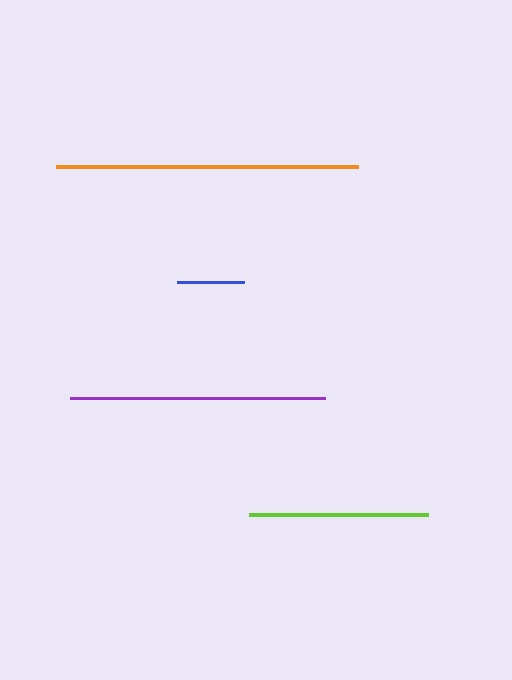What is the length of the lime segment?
The lime segment is approximately 179 pixels long.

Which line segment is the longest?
The orange line is the longest at approximately 302 pixels.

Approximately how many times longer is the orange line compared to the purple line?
The orange line is approximately 1.2 times the length of the purple line.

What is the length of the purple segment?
The purple segment is approximately 255 pixels long.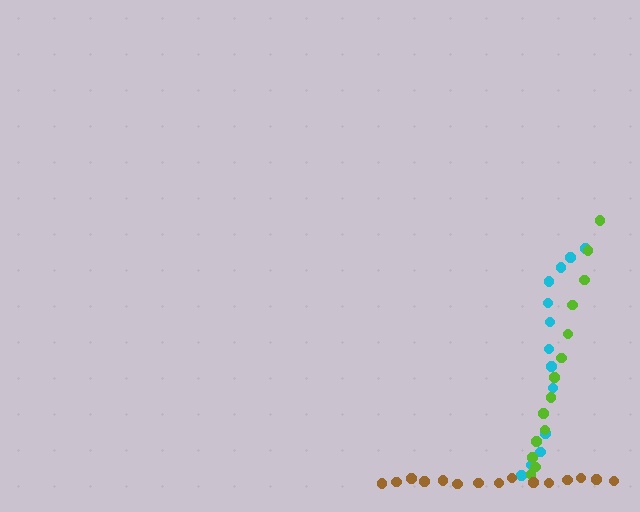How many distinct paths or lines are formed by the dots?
There are 3 distinct paths.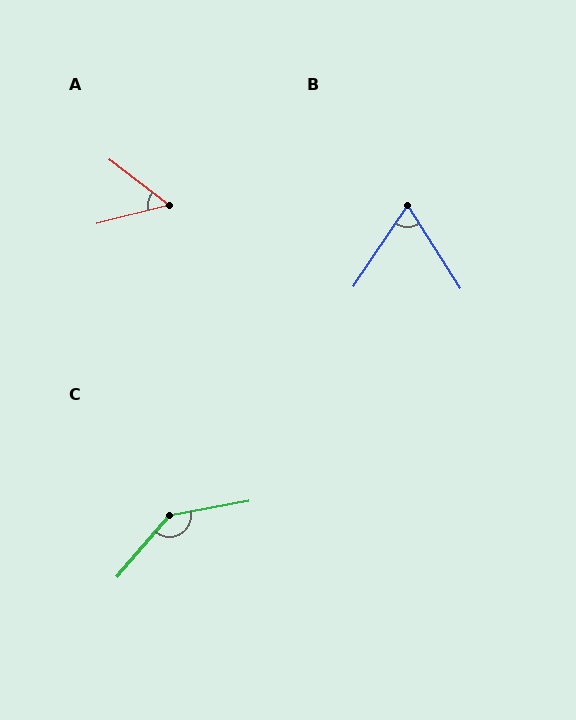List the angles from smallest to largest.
A (52°), B (66°), C (141°).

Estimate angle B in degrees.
Approximately 66 degrees.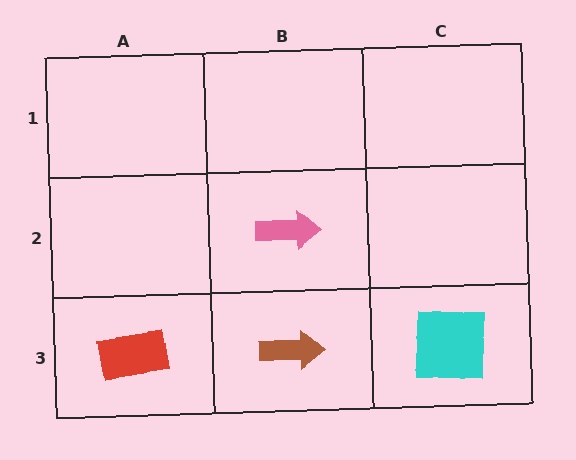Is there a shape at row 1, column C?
No, that cell is empty.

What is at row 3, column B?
A brown arrow.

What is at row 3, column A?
A red rectangle.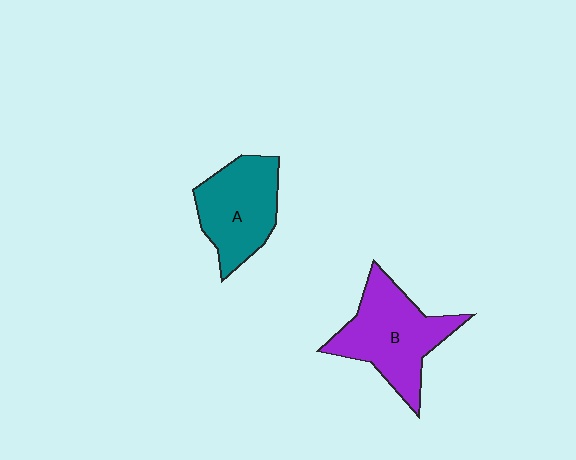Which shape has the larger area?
Shape B (purple).